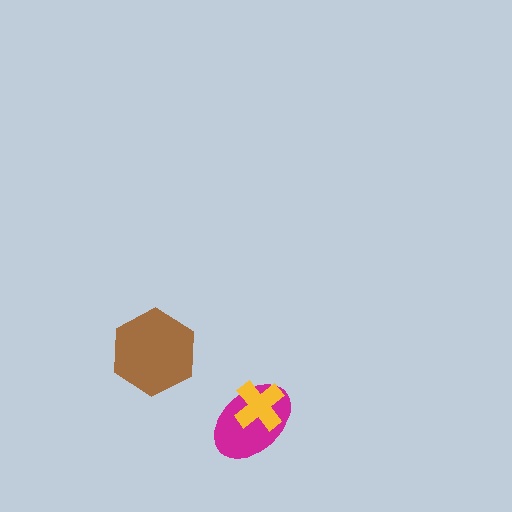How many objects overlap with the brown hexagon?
0 objects overlap with the brown hexagon.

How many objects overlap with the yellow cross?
1 object overlaps with the yellow cross.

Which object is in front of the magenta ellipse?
The yellow cross is in front of the magenta ellipse.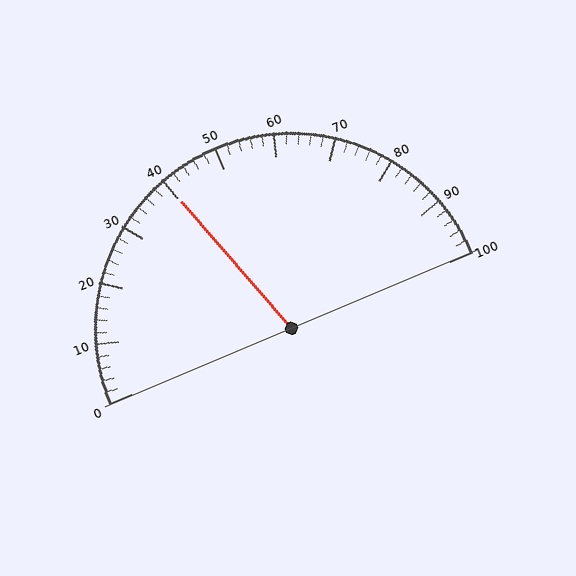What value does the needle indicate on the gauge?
The needle indicates approximately 40.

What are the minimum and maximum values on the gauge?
The gauge ranges from 0 to 100.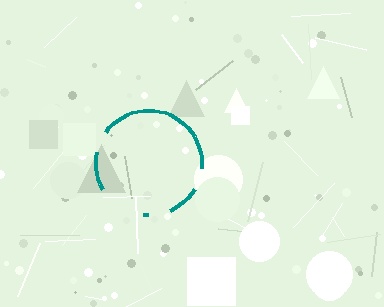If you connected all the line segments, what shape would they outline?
They would outline a circle.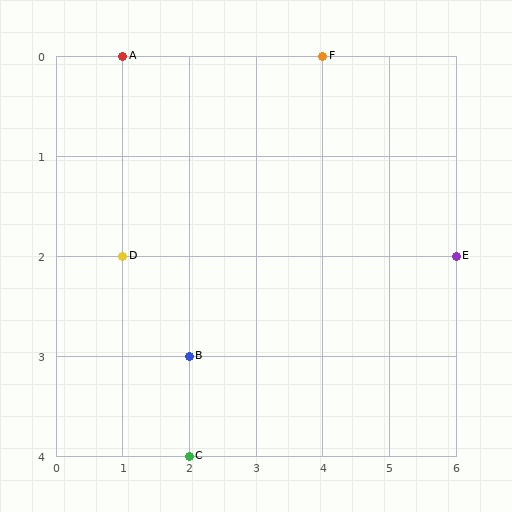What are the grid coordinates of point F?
Point F is at grid coordinates (4, 0).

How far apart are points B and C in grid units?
Points B and C are 1 row apart.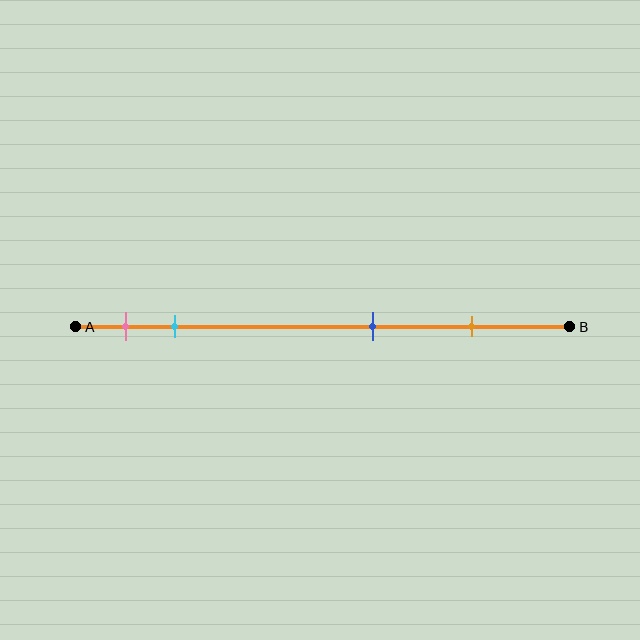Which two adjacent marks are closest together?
The pink and cyan marks are the closest adjacent pair.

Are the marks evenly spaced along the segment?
No, the marks are not evenly spaced.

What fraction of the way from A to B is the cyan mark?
The cyan mark is approximately 20% (0.2) of the way from A to B.